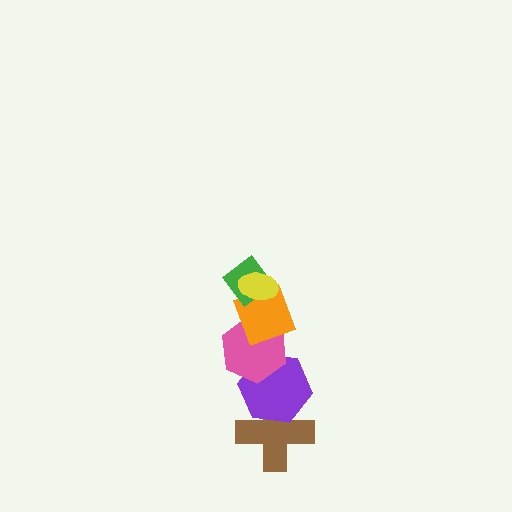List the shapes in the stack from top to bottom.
From top to bottom: the yellow ellipse, the green diamond, the orange diamond, the pink hexagon, the purple hexagon, the brown cross.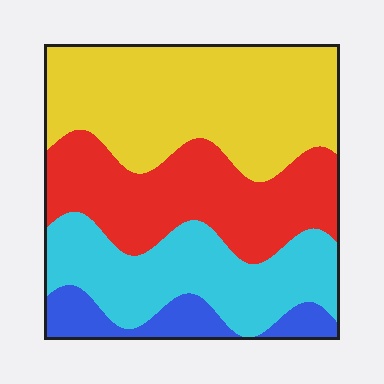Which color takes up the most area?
Yellow, at roughly 40%.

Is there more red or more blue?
Red.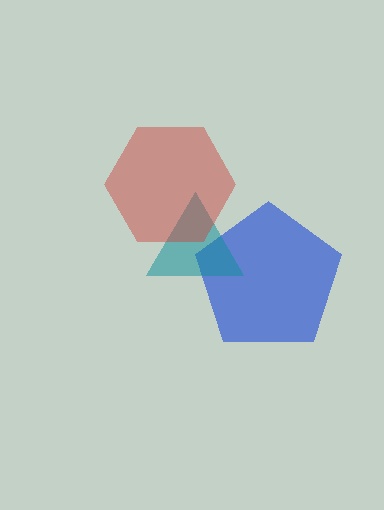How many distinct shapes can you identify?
There are 3 distinct shapes: a blue pentagon, a teal triangle, a red hexagon.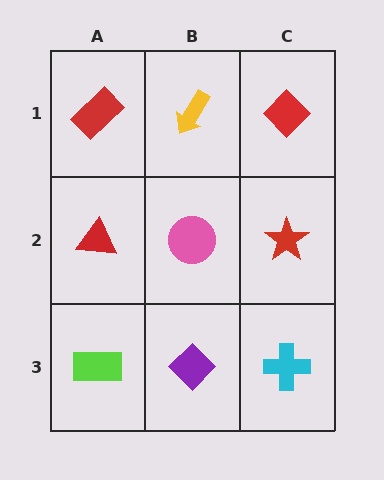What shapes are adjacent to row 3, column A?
A red triangle (row 2, column A), a purple diamond (row 3, column B).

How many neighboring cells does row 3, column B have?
3.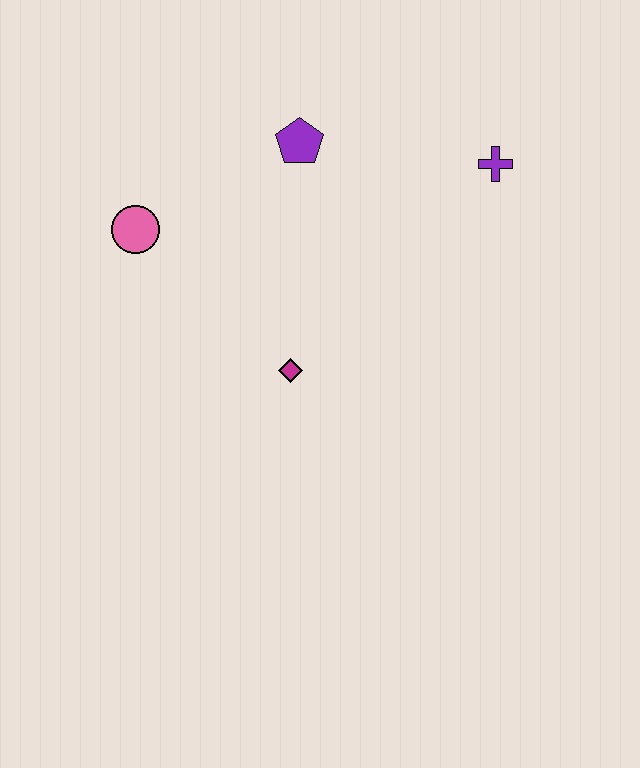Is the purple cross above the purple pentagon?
No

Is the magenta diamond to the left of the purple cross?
Yes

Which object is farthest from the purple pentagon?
The magenta diamond is farthest from the purple pentagon.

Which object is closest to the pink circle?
The purple pentagon is closest to the pink circle.